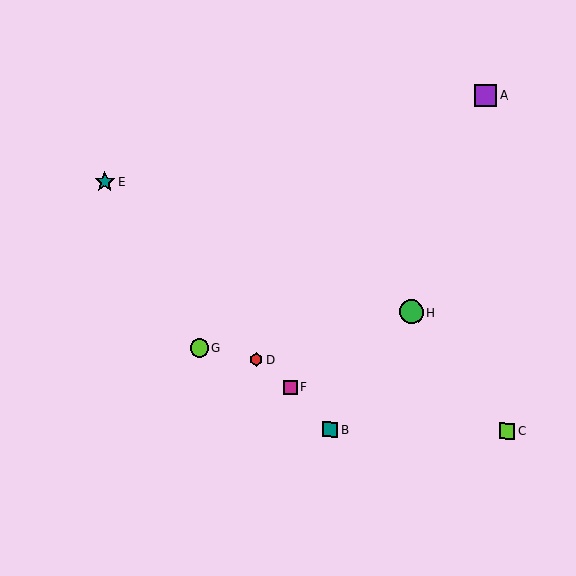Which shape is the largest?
The green circle (labeled H) is the largest.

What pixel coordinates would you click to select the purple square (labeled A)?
Click at (486, 96) to select the purple square A.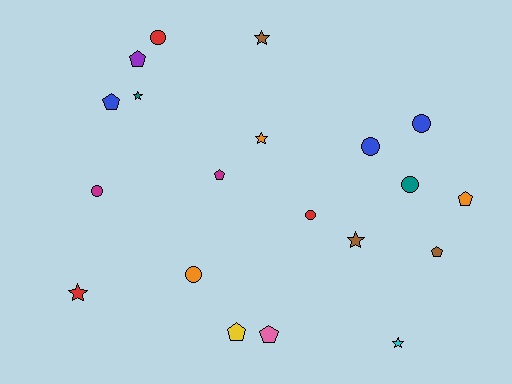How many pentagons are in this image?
There are 7 pentagons.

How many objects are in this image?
There are 20 objects.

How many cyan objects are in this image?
There is 1 cyan object.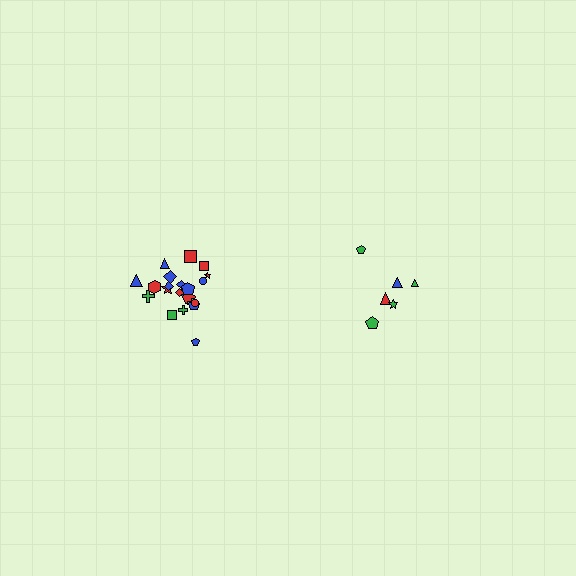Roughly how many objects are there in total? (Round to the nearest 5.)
Roughly 30 objects in total.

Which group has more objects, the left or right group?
The left group.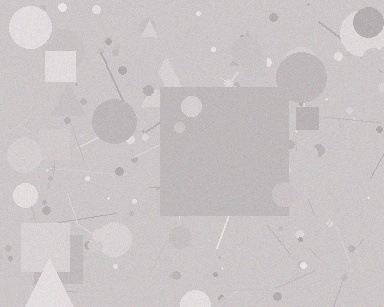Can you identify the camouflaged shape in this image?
The camouflaged shape is a square.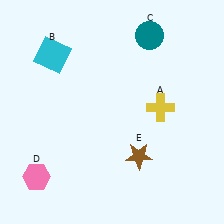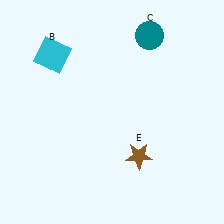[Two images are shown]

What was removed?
The yellow cross (A), the pink hexagon (D) were removed in Image 2.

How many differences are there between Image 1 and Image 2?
There are 2 differences between the two images.